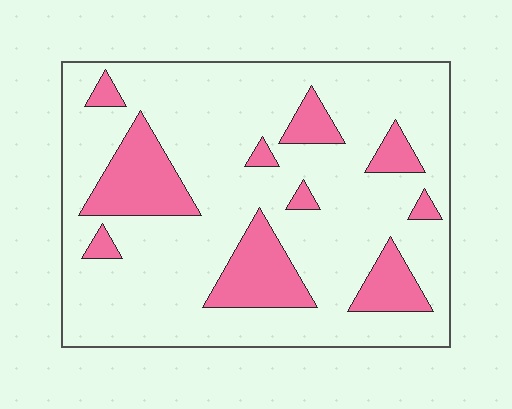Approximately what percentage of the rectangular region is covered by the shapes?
Approximately 20%.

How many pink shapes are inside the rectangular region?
10.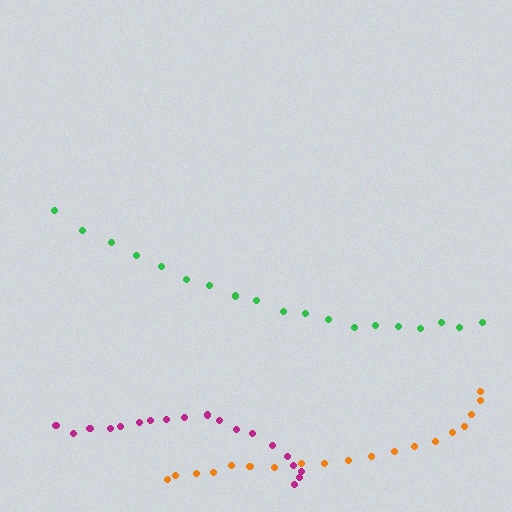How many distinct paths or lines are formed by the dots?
There are 3 distinct paths.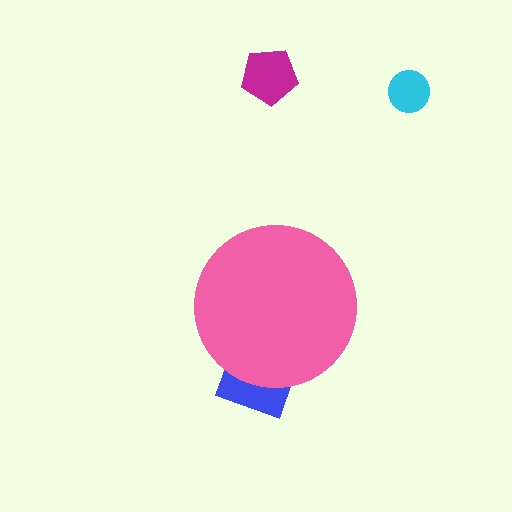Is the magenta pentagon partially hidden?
No, the magenta pentagon is fully visible.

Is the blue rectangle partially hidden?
Yes, the blue rectangle is partially hidden behind the pink circle.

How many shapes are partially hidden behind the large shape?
1 shape is partially hidden.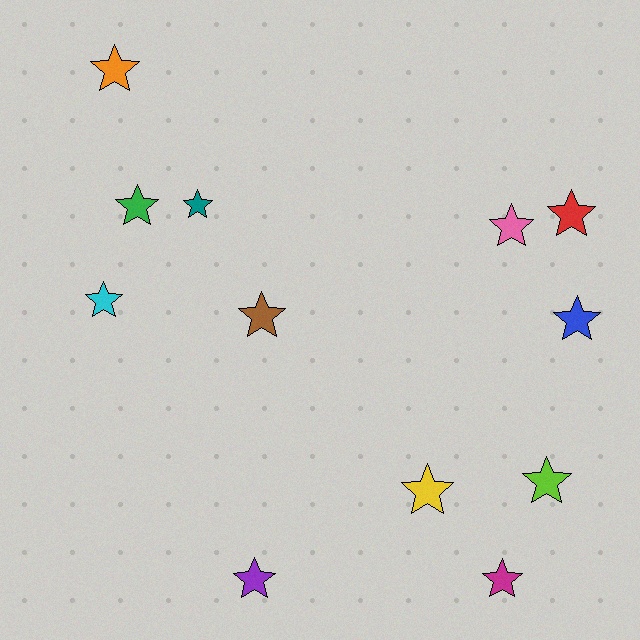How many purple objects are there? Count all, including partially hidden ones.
There is 1 purple object.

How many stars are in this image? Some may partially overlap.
There are 12 stars.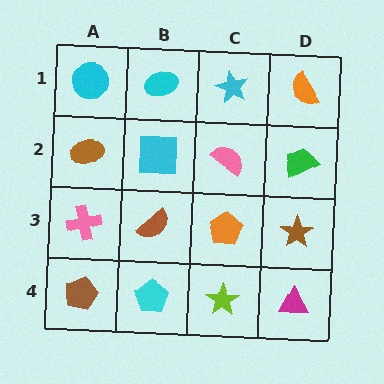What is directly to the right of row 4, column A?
A cyan pentagon.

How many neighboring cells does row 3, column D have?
3.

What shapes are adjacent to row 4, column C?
An orange pentagon (row 3, column C), a cyan pentagon (row 4, column B), a magenta triangle (row 4, column D).